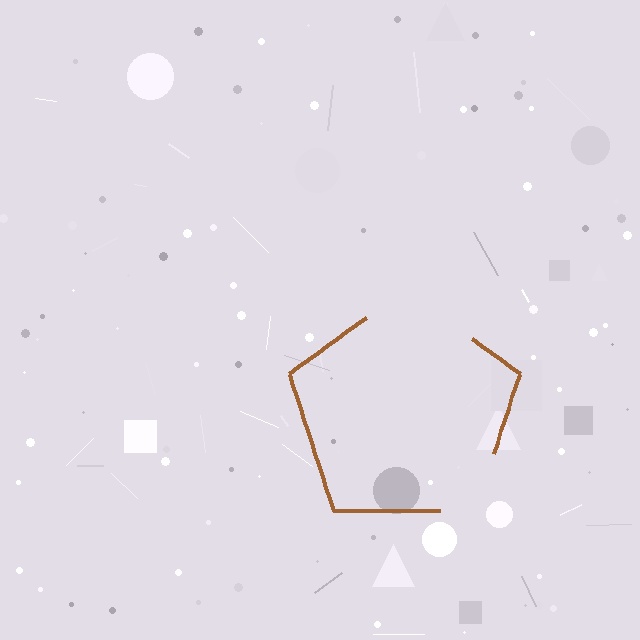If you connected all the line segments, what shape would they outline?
They would outline a pentagon.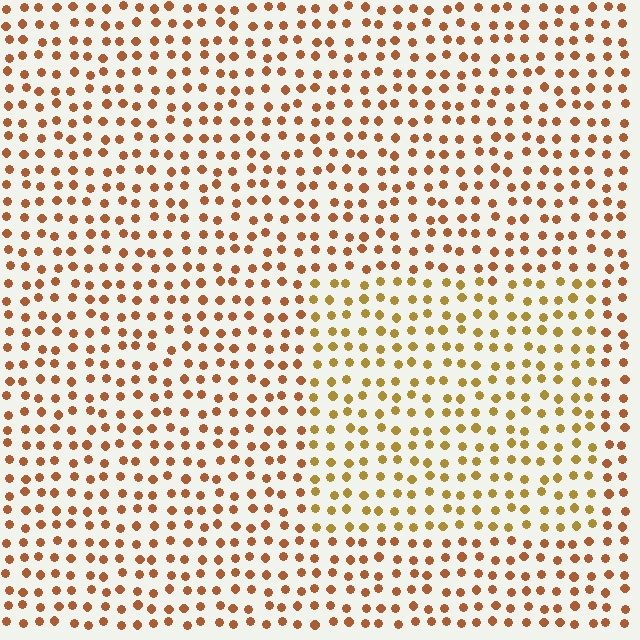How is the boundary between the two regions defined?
The boundary is defined purely by a slight shift in hue (about 25 degrees). Spacing, size, and orientation are identical on both sides.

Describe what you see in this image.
The image is filled with small brown elements in a uniform arrangement. A rectangle-shaped region is visible where the elements are tinted to a slightly different hue, forming a subtle color boundary.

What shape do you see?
I see a rectangle.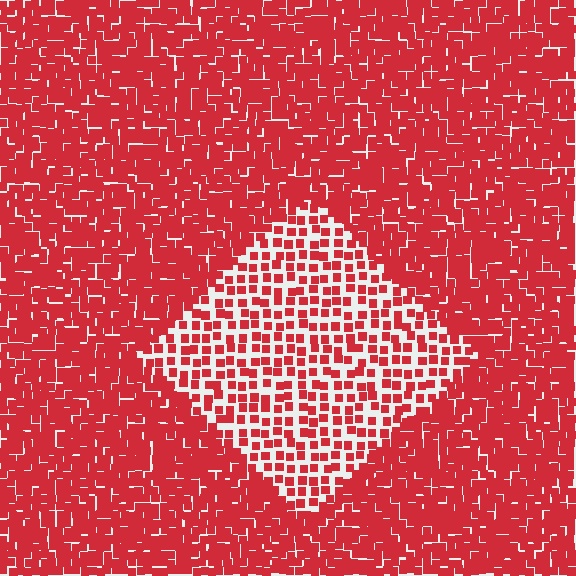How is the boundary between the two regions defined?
The boundary is defined by a change in element density (approximately 2.2x ratio). All elements are the same color, size, and shape.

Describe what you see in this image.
The image contains small red elements arranged at two different densities. A diamond-shaped region is visible where the elements are less densely packed than the surrounding area.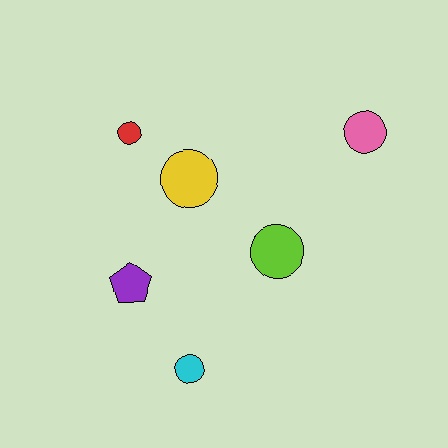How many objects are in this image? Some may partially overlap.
There are 6 objects.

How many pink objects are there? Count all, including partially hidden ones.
There is 1 pink object.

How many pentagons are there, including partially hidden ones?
There is 1 pentagon.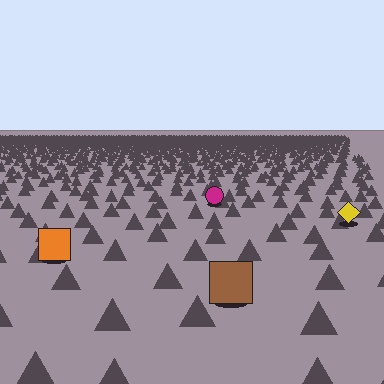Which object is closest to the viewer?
The brown square is closest. The texture marks near it are larger and more spread out.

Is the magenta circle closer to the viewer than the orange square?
No. The orange square is closer — you can tell from the texture gradient: the ground texture is coarser near it.